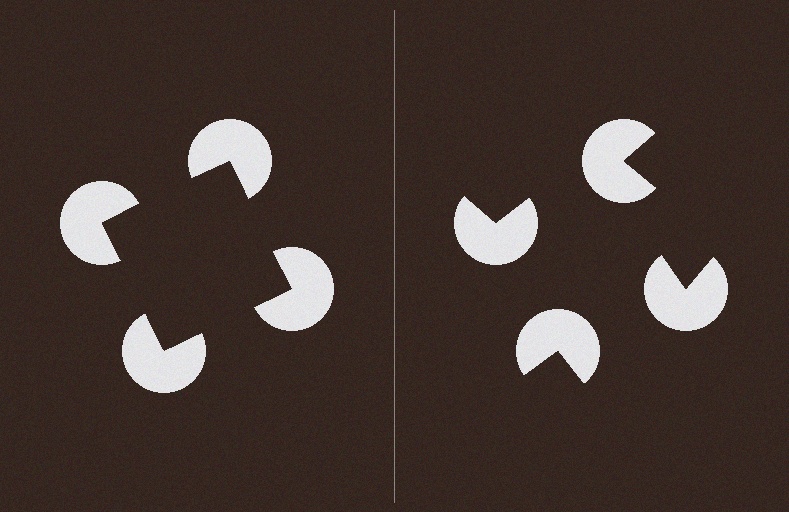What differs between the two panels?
The pac-man discs are positioned identically on both sides; only the wedge orientations differ. On the left they align to a square; on the right they are misaligned.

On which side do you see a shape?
An illusory square appears on the left side. On the right side the wedge cuts are rotated, so no coherent shape forms.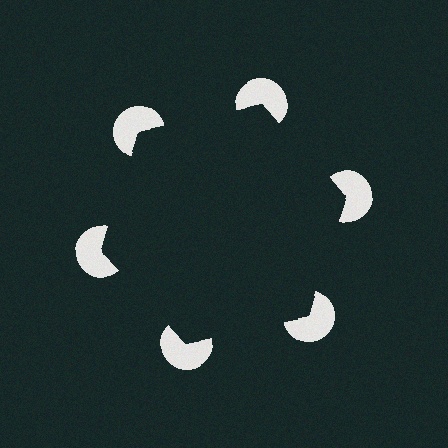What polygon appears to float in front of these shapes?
An illusory hexagon — its edges are inferred from the aligned wedge cuts in the pac-man discs, not physically drawn.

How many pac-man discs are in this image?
There are 6 — one at each vertex of the illusory hexagon.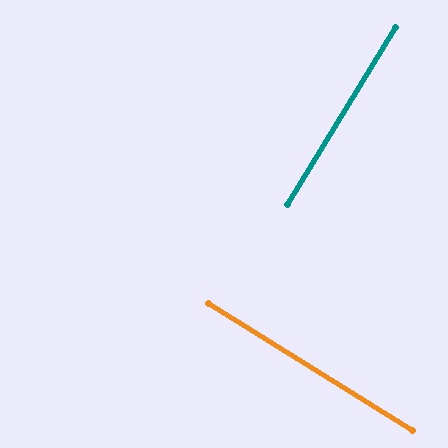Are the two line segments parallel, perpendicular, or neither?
Perpendicular — they meet at approximately 90°.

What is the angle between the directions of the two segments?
Approximately 90 degrees.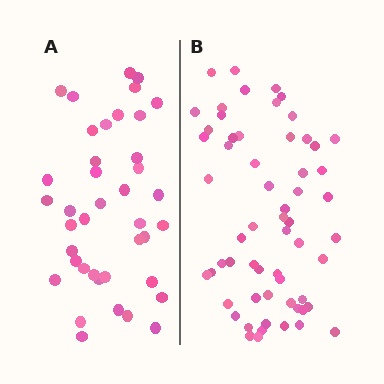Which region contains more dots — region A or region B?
Region B (the right region) has more dots.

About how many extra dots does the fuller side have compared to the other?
Region B has approximately 20 more dots than region A.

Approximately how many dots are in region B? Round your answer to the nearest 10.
About 60 dots.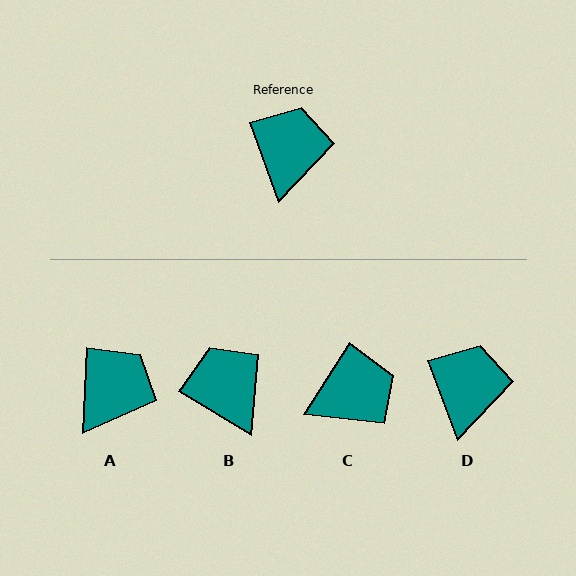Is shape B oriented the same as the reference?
No, it is off by about 39 degrees.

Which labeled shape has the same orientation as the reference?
D.